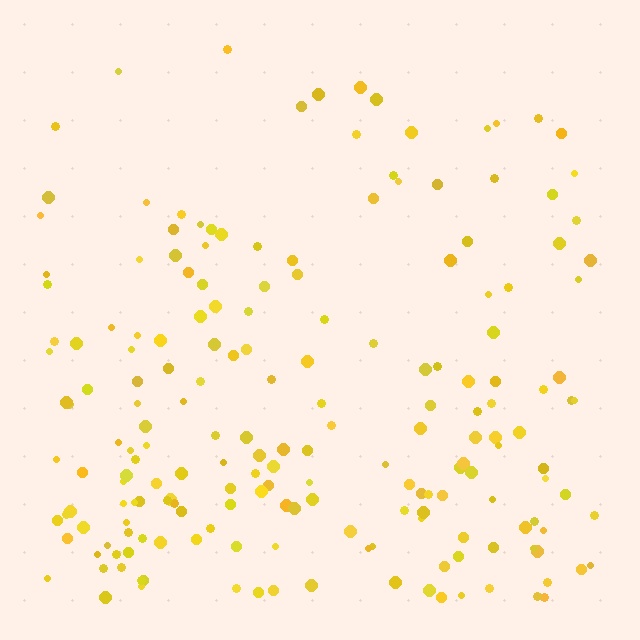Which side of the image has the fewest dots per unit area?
The top.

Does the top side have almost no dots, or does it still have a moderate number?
Still a moderate number, just noticeably fewer than the bottom.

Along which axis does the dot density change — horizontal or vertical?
Vertical.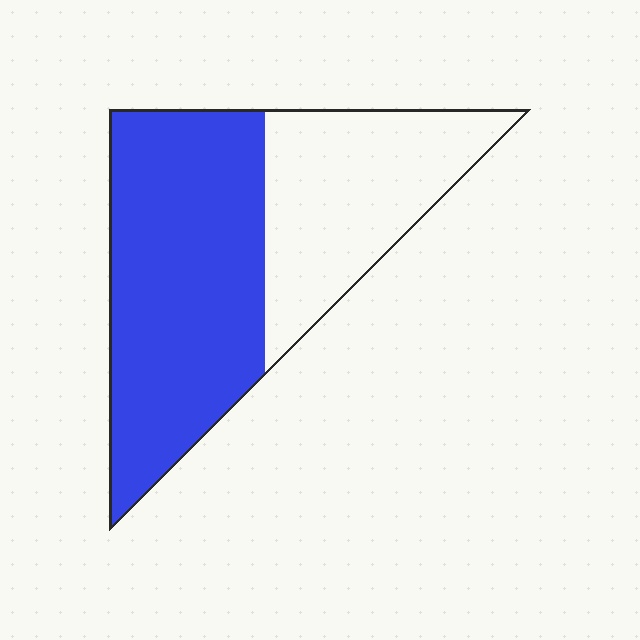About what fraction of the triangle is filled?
About three fifths (3/5).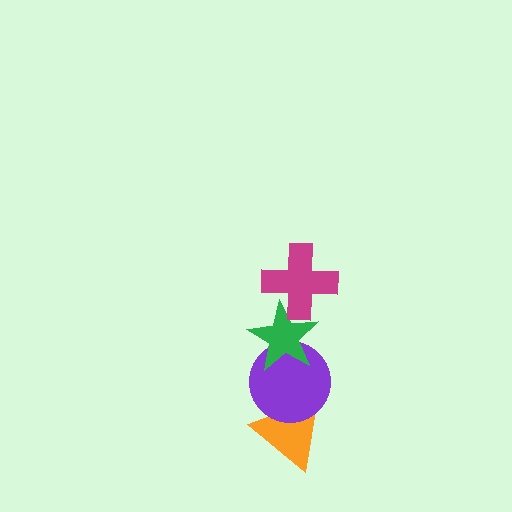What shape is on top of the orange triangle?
The purple circle is on top of the orange triangle.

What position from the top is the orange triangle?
The orange triangle is 4th from the top.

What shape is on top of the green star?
The magenta cross is on top of the green star.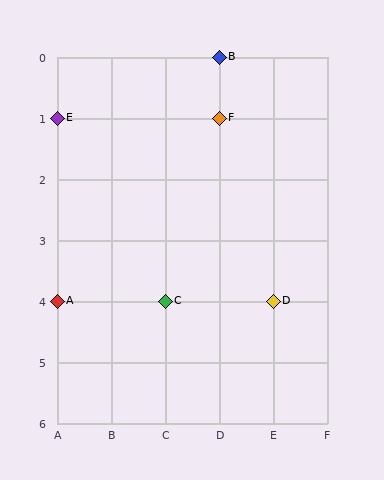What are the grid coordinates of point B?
Point B is at grid coordinates (D, 0).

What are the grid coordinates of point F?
Point F is at grid coordinates (D, 1).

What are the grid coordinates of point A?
Point A is at grid coordinates (A, 4).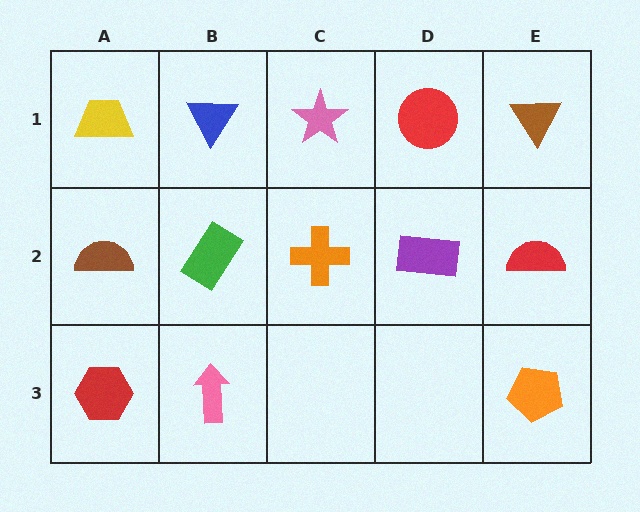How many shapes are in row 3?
3 shapes.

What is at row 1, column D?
A red circle.